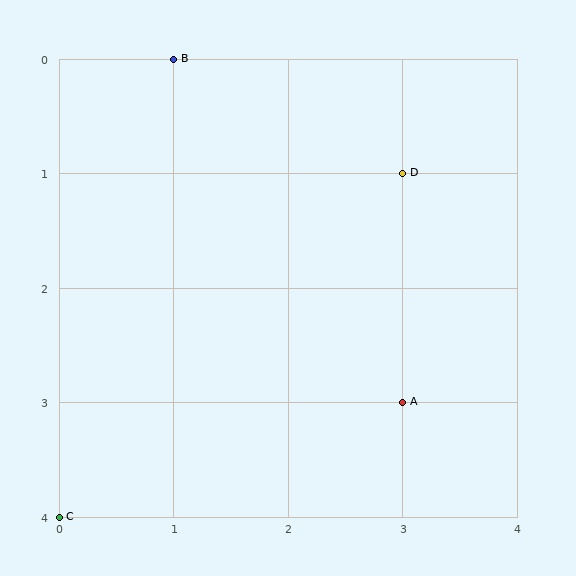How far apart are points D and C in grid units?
Points D and C are 3 columns and 3 rows apart (about 4.2 grid units diagonally).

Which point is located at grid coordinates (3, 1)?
Point D is at (3, 1).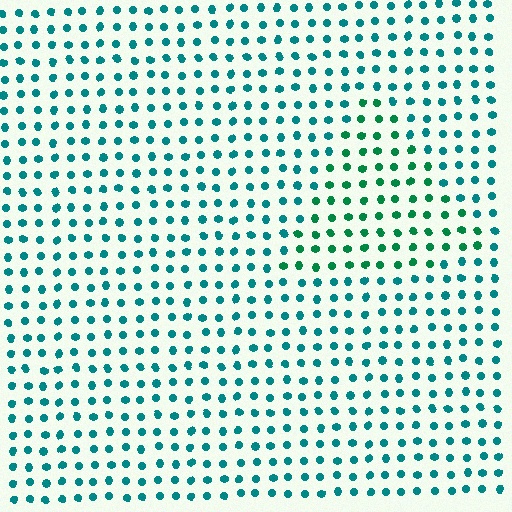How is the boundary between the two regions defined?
The boundary is defined purely by a slight shift in hue (about 30 degrees). Spacing, size, and orientation are identical on both sides.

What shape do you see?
I see a triangle.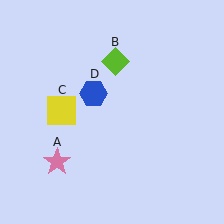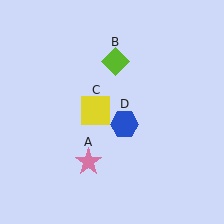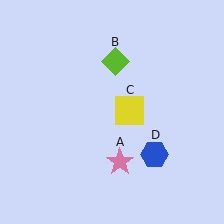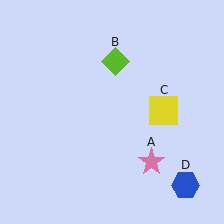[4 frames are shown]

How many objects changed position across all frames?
3 objects changed position: pink star (object A), yellow square (object C), blue hexagon (object D).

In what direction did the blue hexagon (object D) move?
The blue hexagon (object D) moved down and to the right.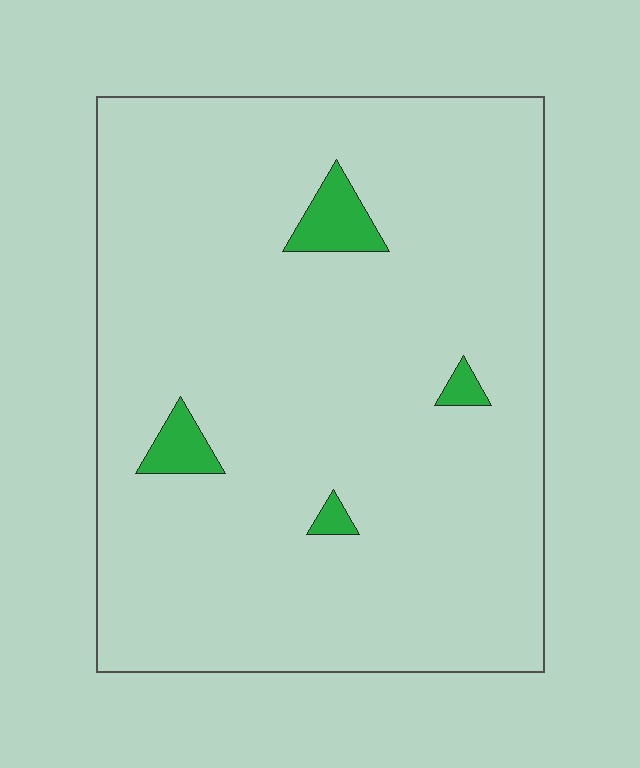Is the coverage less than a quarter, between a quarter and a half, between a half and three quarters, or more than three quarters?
Less than a quarter.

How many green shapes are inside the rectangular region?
4.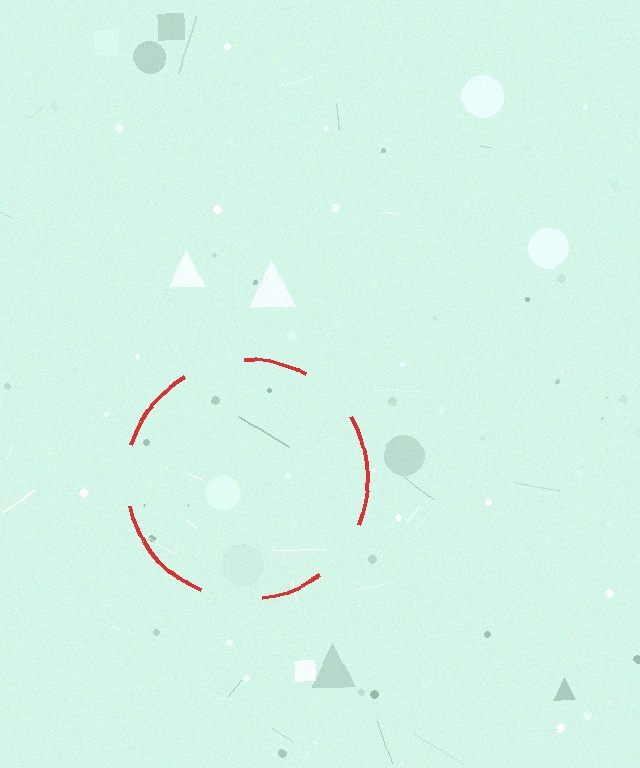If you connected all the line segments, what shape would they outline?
They would outline a circle.